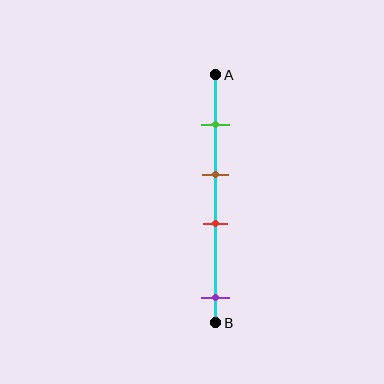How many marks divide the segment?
There are 4 marks dividing the segment.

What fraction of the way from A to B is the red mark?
The red mark is approximately 60% (0.6) of the way from A to B.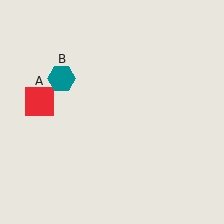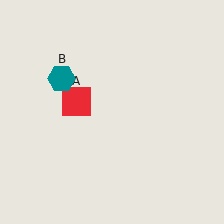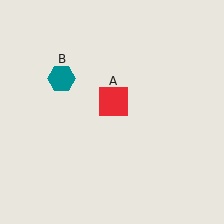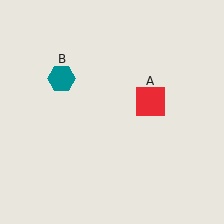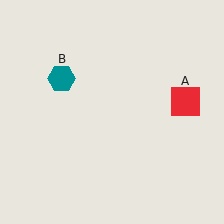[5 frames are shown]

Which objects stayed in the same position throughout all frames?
Teal hexagon (object B) remained stationary.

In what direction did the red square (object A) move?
The red square (object A) moved right.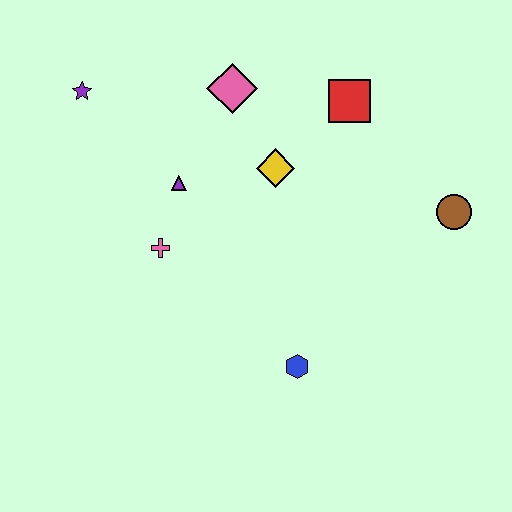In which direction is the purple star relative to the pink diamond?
The purple star is to the left of the pink diamond.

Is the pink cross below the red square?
Yes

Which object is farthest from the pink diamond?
The blue hexagon is farthest from the pink diamond.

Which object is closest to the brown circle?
The red square is closest to the brown circle.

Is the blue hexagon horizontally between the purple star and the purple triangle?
No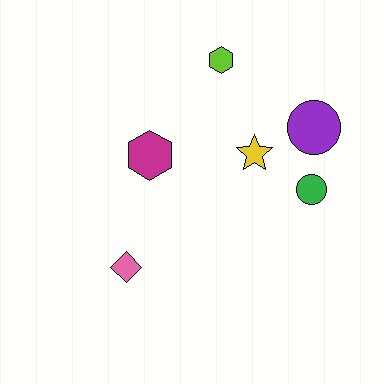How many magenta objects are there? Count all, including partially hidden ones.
There is 1 magenta object.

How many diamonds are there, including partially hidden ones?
There is 1 diamond.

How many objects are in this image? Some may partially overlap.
There are 6 objects.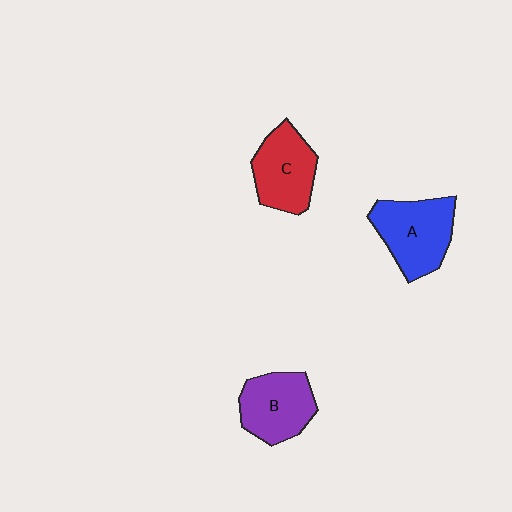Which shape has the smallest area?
Shape B (purple).